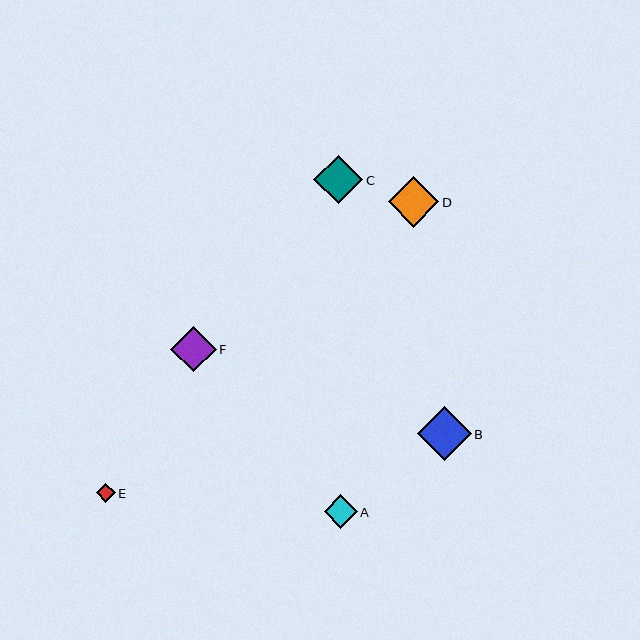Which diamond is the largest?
Diamond B is the largest with a size of approximately 53 pixels.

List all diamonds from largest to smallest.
From largest to smallest: B, D, C, F, A, E.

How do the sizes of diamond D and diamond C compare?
Diamond D and diamond C are approximately the same size.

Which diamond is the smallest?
Diamond E is the smallest with a size of approximately 19 pixels.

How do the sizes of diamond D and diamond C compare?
Diamond D and diamond C are approximately the same size.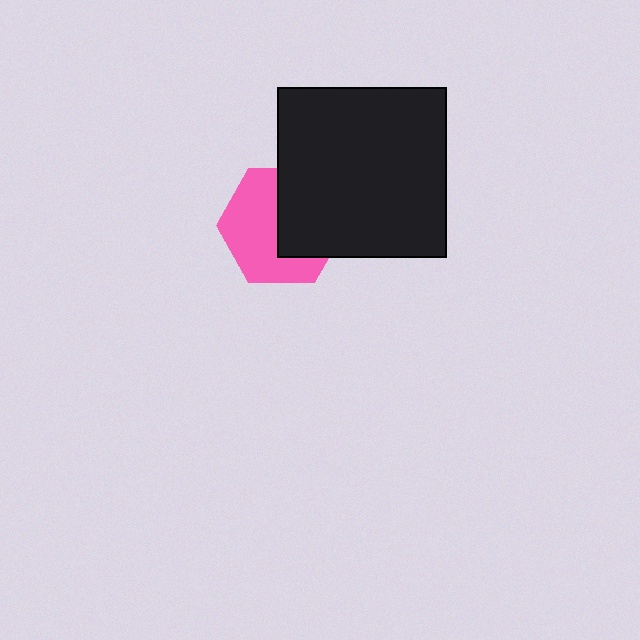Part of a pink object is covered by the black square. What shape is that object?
It is a hexagon.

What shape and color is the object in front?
The object in front is a black square.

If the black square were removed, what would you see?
You would see the complete pink hexagon.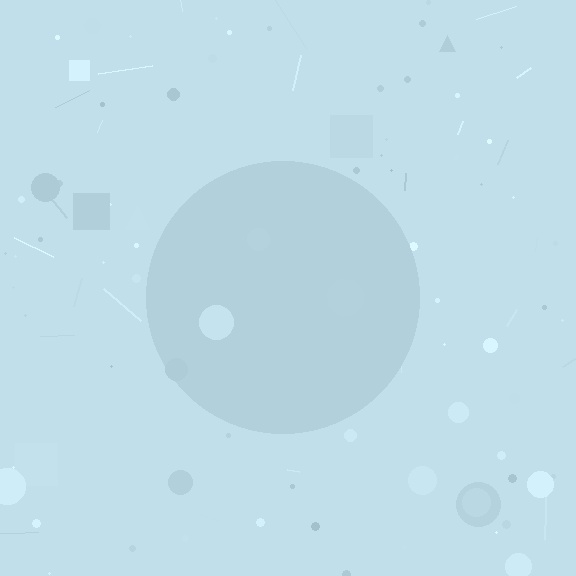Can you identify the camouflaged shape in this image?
The camouflaged shape is a circle.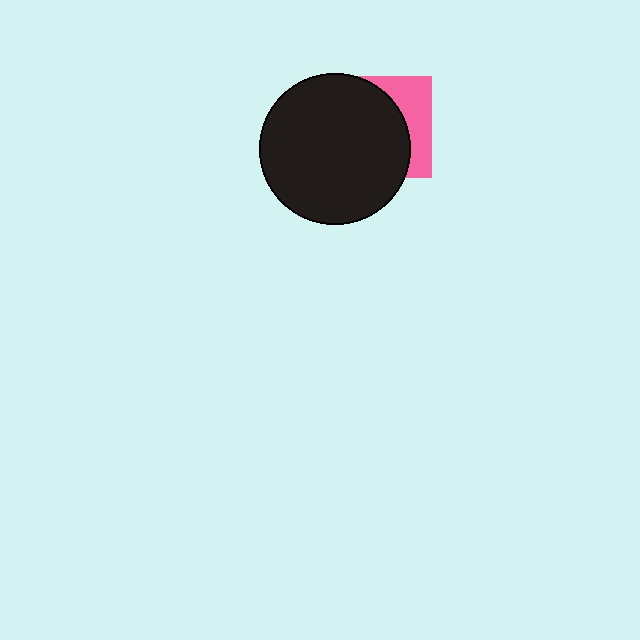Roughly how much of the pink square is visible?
A small part of it is visible (roughly 31%).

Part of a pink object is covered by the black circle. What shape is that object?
It is a square.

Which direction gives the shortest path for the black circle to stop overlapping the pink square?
Moving left gives the shortest separation.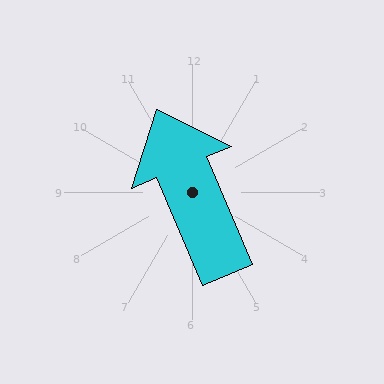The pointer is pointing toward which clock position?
Roughly 11 o'clock.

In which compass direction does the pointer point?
Northwest.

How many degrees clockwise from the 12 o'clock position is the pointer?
Approximately 337 degrees.